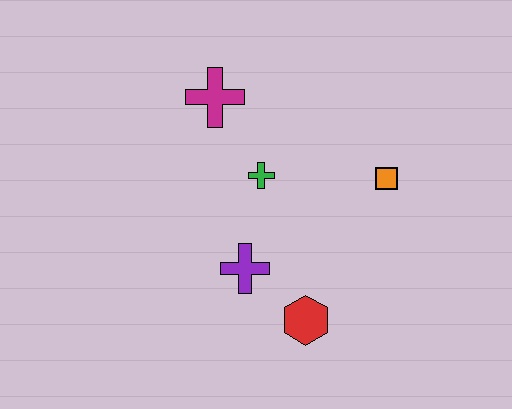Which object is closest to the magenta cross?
The green cross is closest to the magenta cross.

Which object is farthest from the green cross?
The red hexagon is farthest from the green cross.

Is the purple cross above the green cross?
No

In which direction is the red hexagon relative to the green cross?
The red hexagon is below the green cross.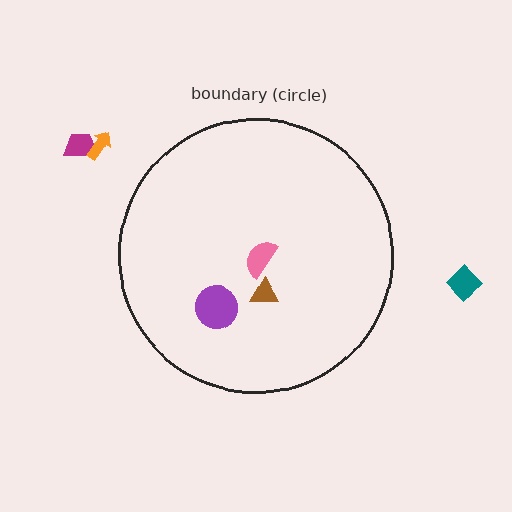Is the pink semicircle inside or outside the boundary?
Inside.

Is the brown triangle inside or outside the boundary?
Inside.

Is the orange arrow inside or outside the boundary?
Outside.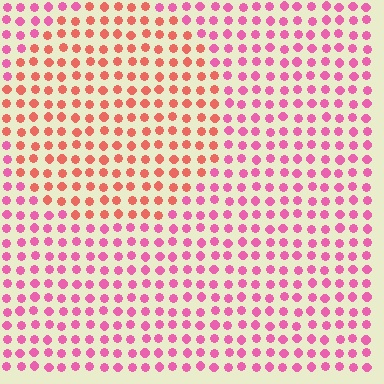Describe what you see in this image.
The image is filled with small pink elements in a uniform arrangement. A circle-shaped region is visible where the elements are tinted to a slightly different hue, forming a subtle color boundary.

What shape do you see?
I see a circle.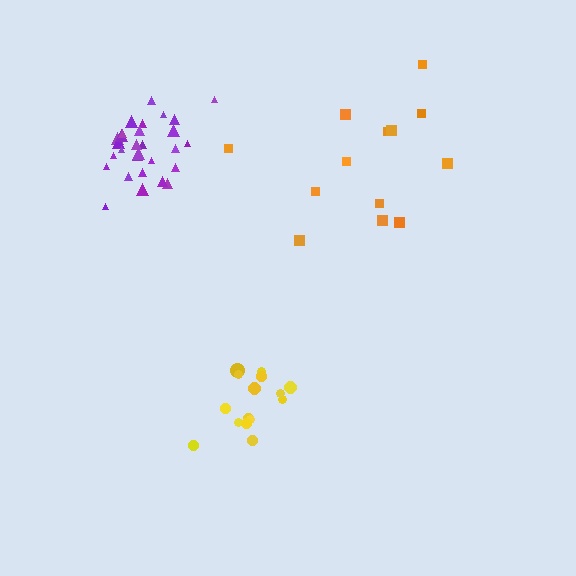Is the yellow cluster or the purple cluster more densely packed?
Purple.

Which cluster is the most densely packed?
Purple.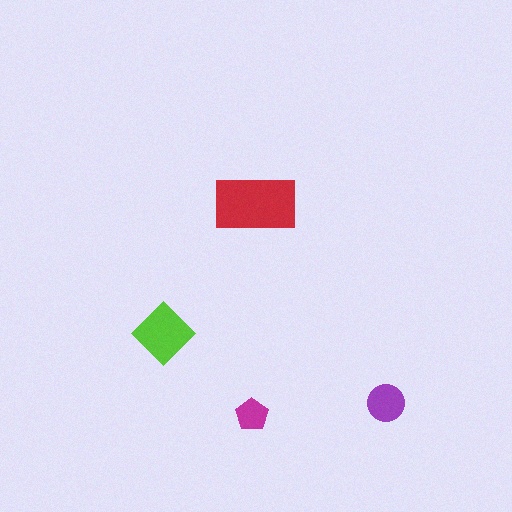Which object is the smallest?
The magenta pentagon.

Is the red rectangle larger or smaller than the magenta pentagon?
Larger.